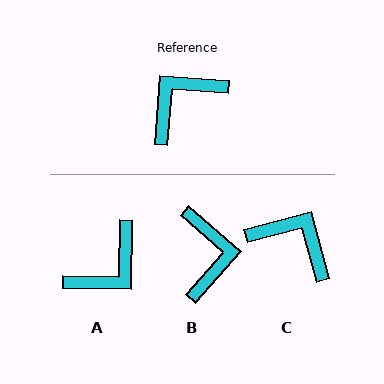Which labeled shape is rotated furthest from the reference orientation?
A, about 177 degrees away.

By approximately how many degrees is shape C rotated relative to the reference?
Approximately 71 degrees clockwise.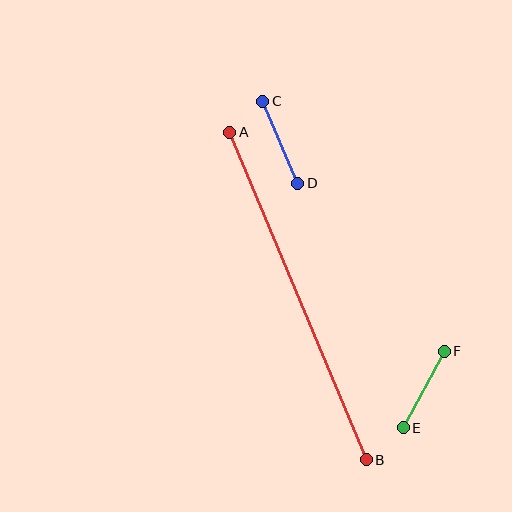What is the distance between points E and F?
The distance is approximately 87 pixels.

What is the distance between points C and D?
The distance is approximately 89 pixels.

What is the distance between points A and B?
The distance is approximately 355 pixels.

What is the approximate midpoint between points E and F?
The midpoint is at approximately (424, 389) pixels.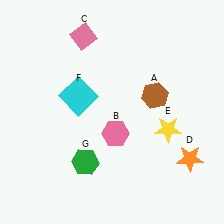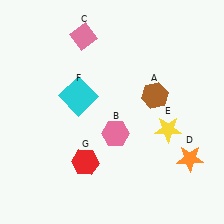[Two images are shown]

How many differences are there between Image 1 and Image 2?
There is 1 difference between the two images.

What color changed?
The hexagon (G) changed from green in Image 1 to red in Image 2.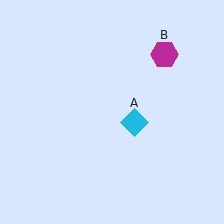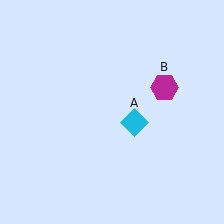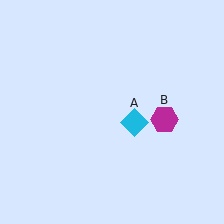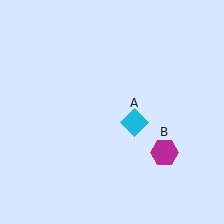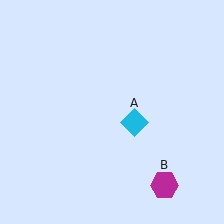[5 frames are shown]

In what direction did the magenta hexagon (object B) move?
The magenta hexagon (object B) moved down.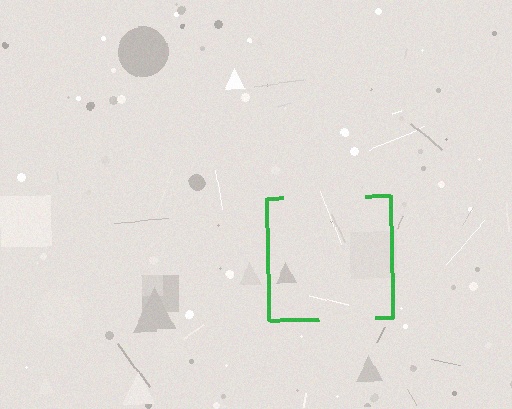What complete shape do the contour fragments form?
The contour fragments form a square.